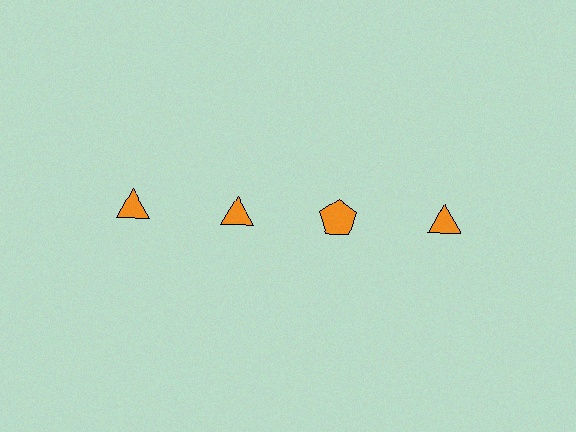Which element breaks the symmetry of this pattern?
The orange pentagon in the top row, center column breaks the symmetry. All other shapes are orange triangles.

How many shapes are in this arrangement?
There are 4 shapes arranged in a grid pattern.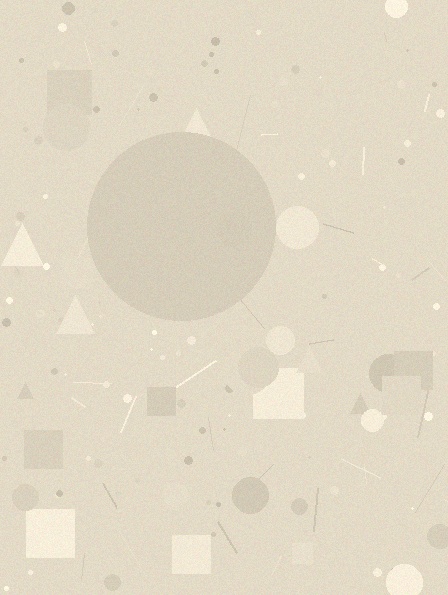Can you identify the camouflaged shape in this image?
The camouflaged shape is a circle.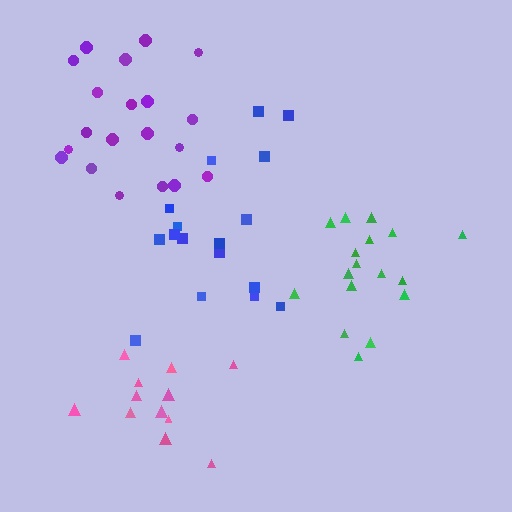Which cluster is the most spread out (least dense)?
Blue.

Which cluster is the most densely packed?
Purple.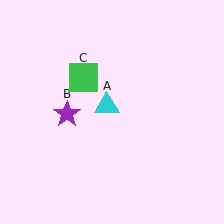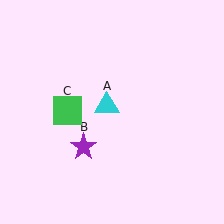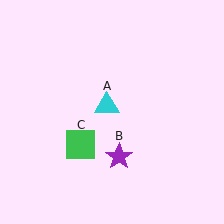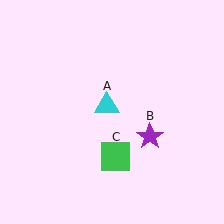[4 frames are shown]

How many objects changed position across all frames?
2 objects changed position: purple star (object B), green square (object C).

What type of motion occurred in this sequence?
The purple star (object B), green square (object C) rotated counterclockwise around the center of the scene.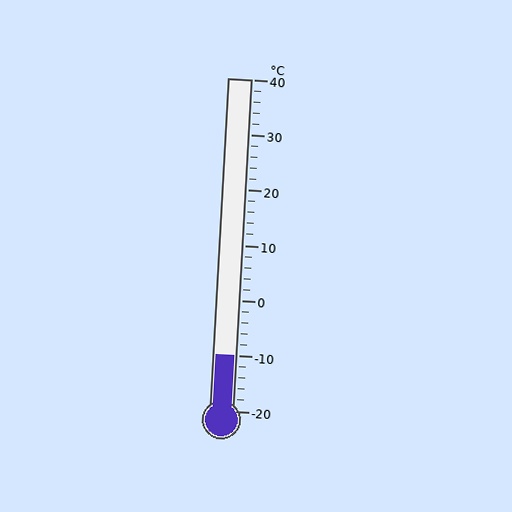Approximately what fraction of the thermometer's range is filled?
The thermometer is filled to approximately 15% of its range.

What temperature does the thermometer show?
The thermometer shows approximately -10°C.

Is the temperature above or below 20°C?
The temperature is below 20°C.